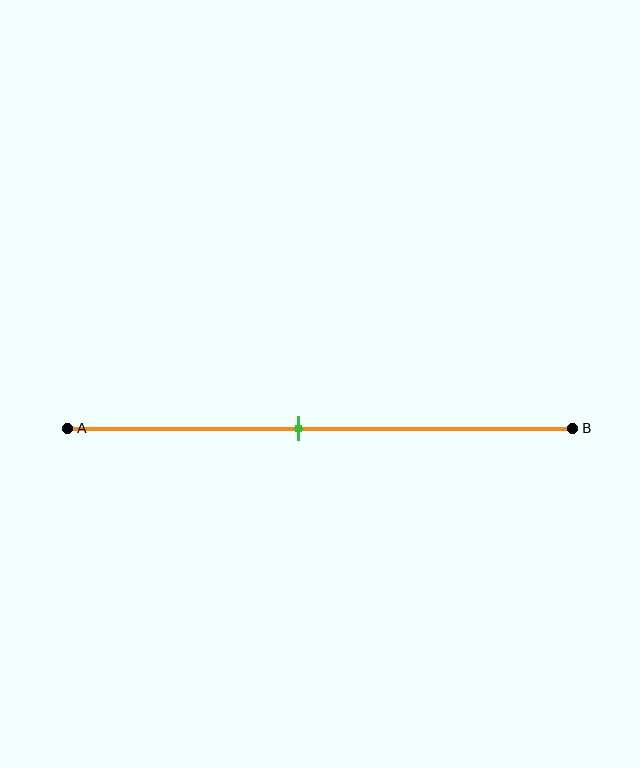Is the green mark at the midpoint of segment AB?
No, the mark is at about 45% from A, not at the 50% midpoint.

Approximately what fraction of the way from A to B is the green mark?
The green mark is approximately 45% of the way from A to B.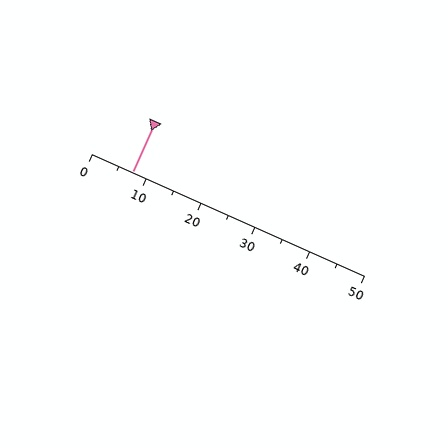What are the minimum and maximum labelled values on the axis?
The axis runs from 0 to 50.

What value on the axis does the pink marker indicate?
The marker indicates approximately 7.5.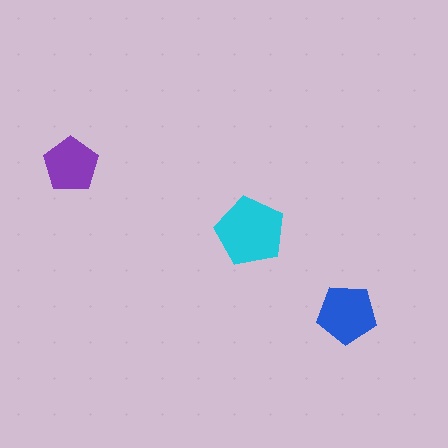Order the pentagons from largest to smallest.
the cyan one, the blue one, the purple one.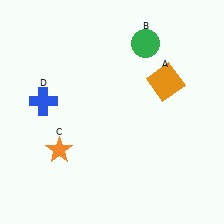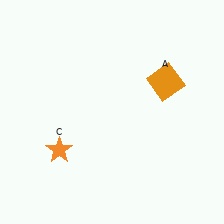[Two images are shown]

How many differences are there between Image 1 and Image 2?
There are 2 differences between the two images.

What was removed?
The green circle (B), the blue cross (D) were removed in Image 2.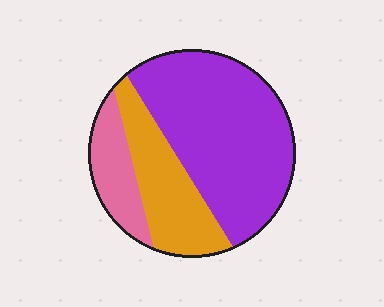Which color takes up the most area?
Purple, at roughly 60%.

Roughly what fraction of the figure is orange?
Orange covers roughly 25% of the figure.